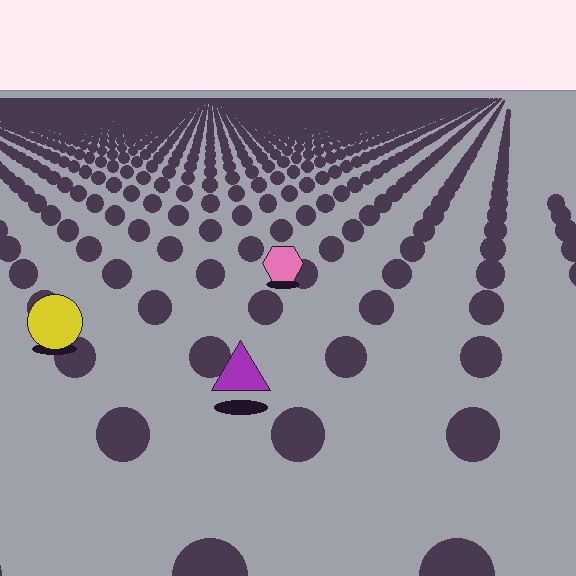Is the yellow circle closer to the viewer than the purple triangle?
No. The purple triangle is closer — you can tell from the texture gradient: the ground texture is coarser near it.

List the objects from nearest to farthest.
From nearest to farthest: the purple triangle, the yellow circle, the pink hexagon.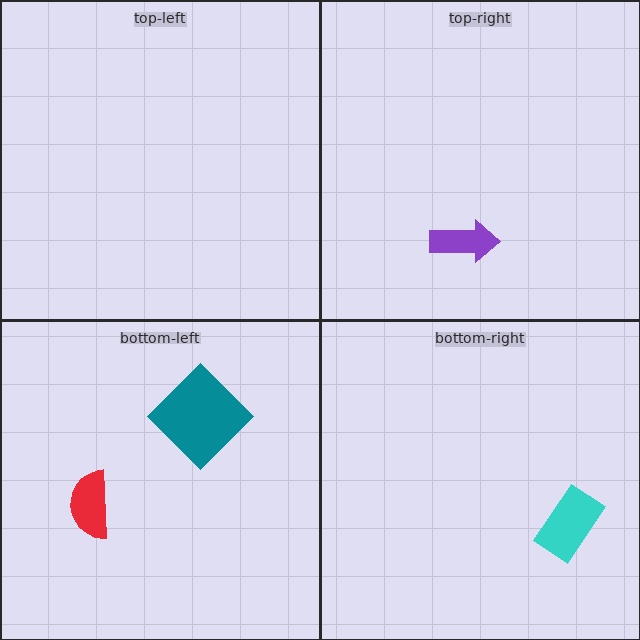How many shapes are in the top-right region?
1.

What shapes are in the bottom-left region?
The red semicircle, the teal diamond.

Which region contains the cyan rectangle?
The bottom-right region.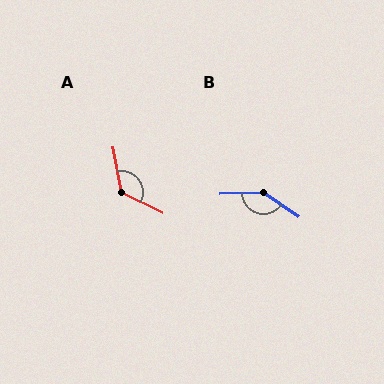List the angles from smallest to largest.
A (126°), B (143°).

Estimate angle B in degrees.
Approximately 143 degrees.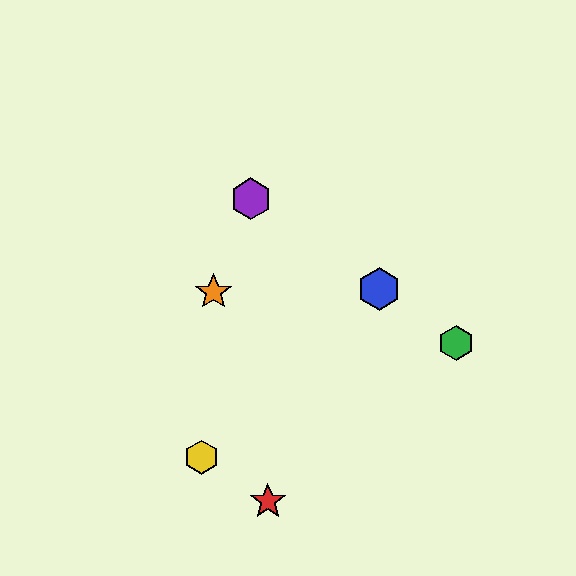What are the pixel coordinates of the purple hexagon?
The purple hexagon is at (251, 199).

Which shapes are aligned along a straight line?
The blue hexagon, the green hexagon, the purple hexagon are aligned along a straight line.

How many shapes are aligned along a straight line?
3 shapes (the blue hexagon, the green hexagon, the purple hexagon) are aligned along a straight line.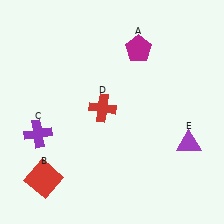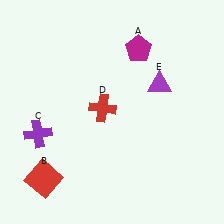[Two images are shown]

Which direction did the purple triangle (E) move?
The purple triangle (E) moved up.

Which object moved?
The purple triangle (E) moved up.